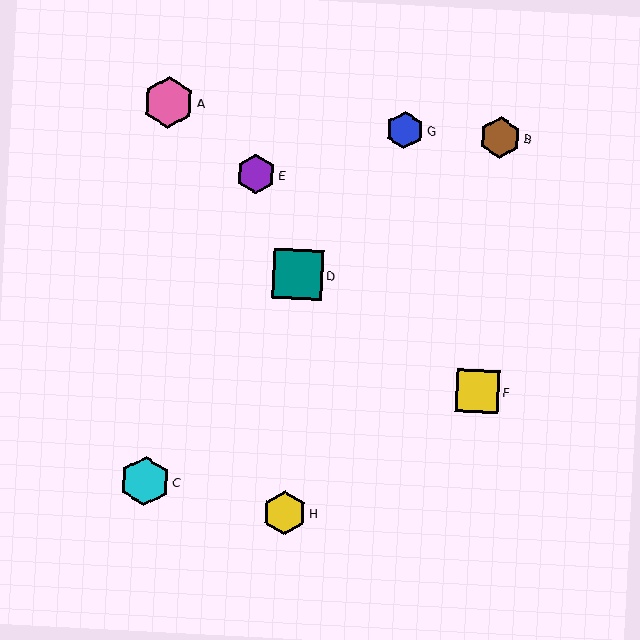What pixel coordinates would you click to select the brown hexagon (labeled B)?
Click at (500, 138) to select the brown hexagon B.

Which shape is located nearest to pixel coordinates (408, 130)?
The blue hexagon (labeled G) at (405, 130) is nearest to that location.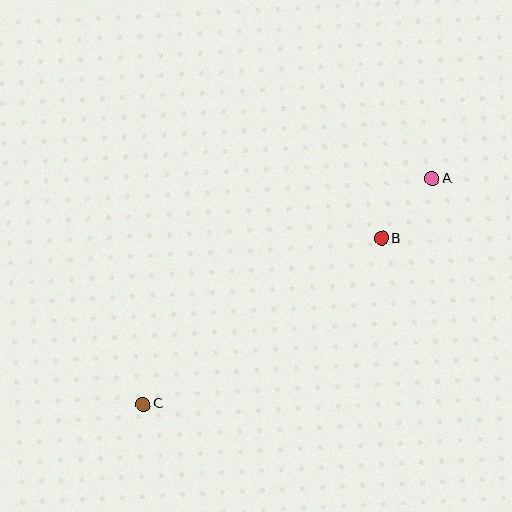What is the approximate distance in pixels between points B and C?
The distance between B and C is approximately 291 pixels.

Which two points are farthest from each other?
Points A and C are farthest from each other.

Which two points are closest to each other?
Points A and B are closest to each other.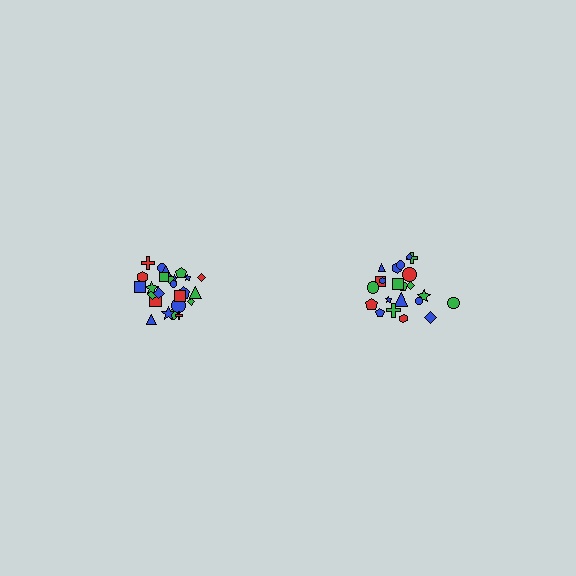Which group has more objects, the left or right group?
The left group.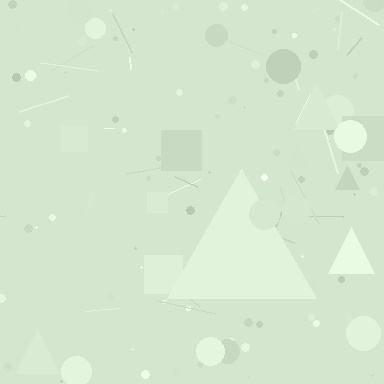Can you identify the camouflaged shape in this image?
The camouflaged shape is a triangle.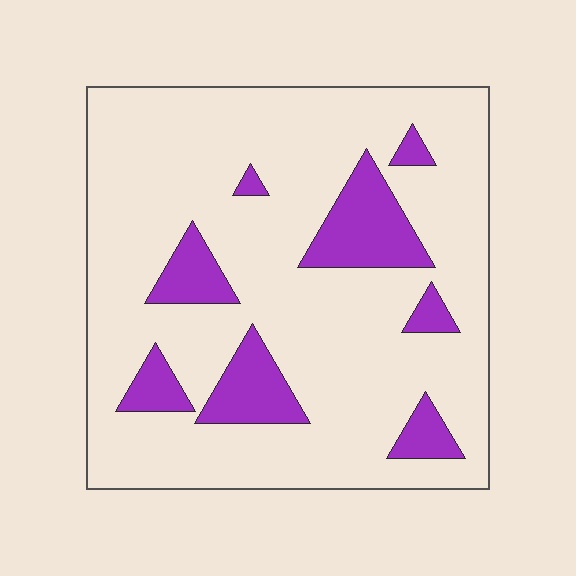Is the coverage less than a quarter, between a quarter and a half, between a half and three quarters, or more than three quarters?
Less than a quarter.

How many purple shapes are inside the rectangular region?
8.